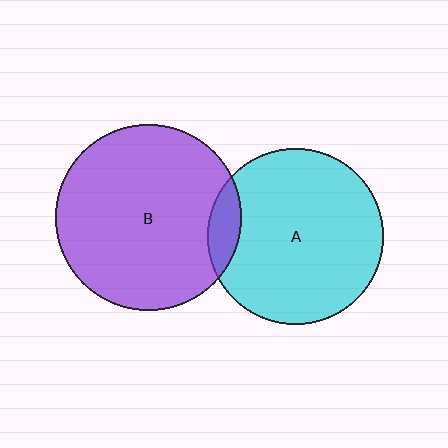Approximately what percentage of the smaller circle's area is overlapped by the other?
Approximately 10%.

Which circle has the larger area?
Circle B (purple).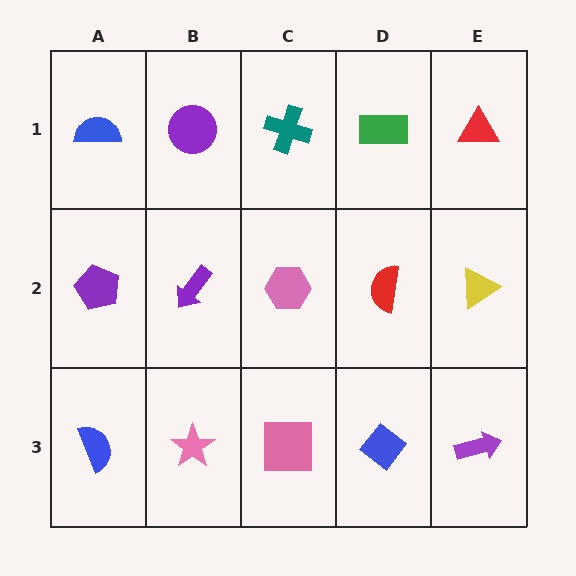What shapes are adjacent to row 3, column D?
A red semicircle (row 2, column D), a pink square (row 3, column C), a purple arrow (row 3, column E).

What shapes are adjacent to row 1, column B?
A purple arrow (row 2, column B), a blue semicircle (row 1, column A), a teal cross (row 1, column C).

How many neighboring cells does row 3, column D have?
3.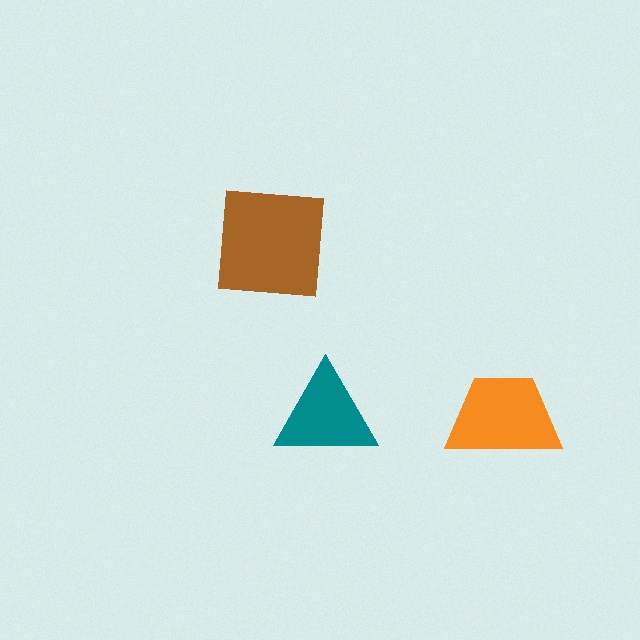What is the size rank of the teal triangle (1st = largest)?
3rd.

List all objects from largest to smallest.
The brown square, the orange trapezoid, the teal triangle.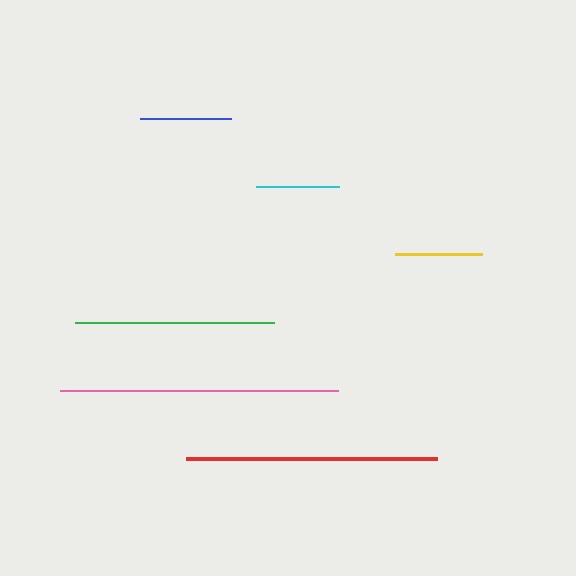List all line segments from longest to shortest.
From longest to shortest: pink, red, green, blue, yellow, cyan.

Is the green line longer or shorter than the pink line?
The pink line is longer than the green line.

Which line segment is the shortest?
The cyan line is the shortest at approximately 83 pixels.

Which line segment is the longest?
The pink line is the longest at approximately 278 pixels.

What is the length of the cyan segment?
The cyan segment is approximately 83 pixels long.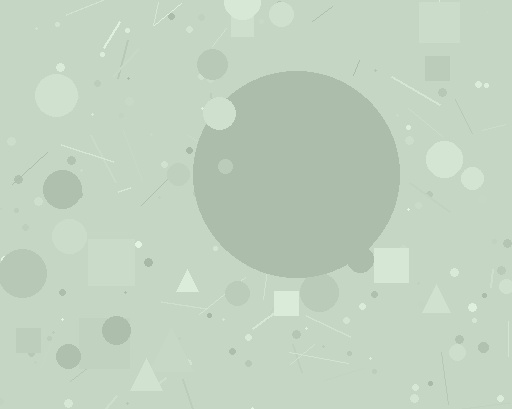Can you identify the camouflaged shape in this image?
The camouflaged shape is a circle.